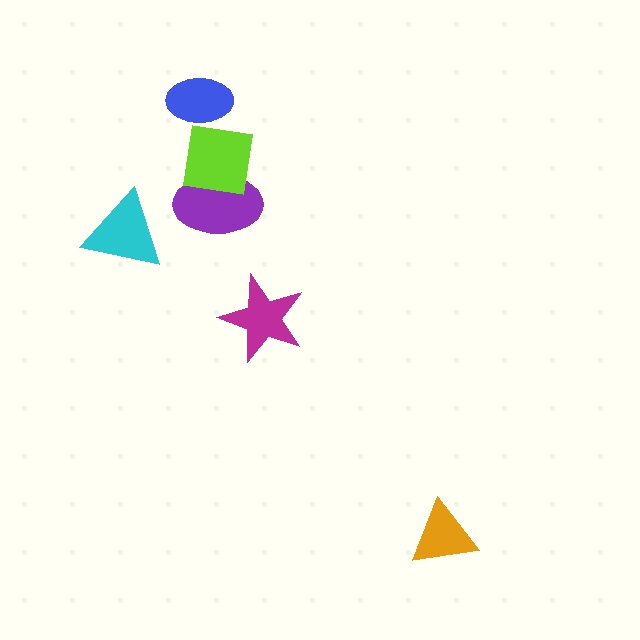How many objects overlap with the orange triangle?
0 objects overlap with the orange triangle.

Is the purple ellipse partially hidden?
Yes, it is partially covered by another shape.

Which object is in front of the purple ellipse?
The lime square is in front of the purple ellipse.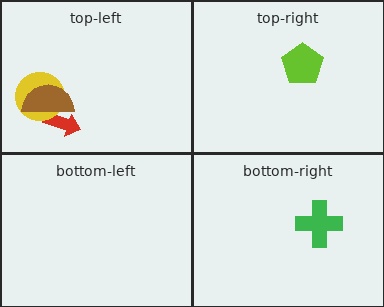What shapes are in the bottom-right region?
The green cross.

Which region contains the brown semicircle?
The top-left region.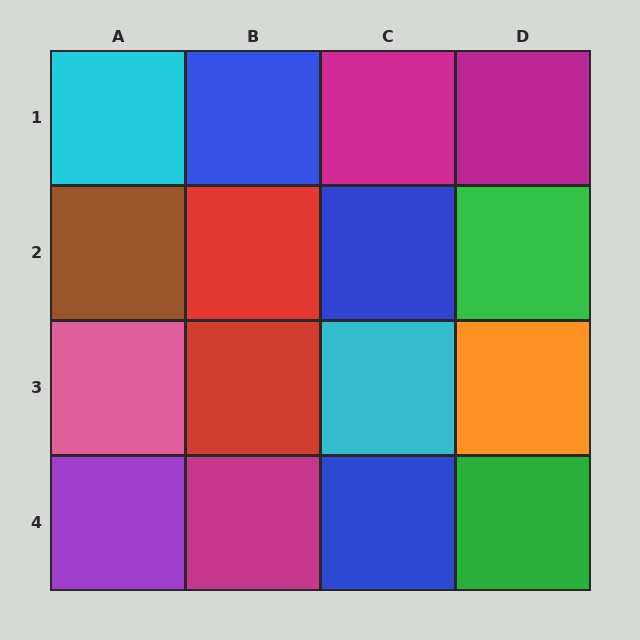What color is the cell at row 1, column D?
Magenta.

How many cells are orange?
1 cell is orange.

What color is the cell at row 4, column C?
Blue.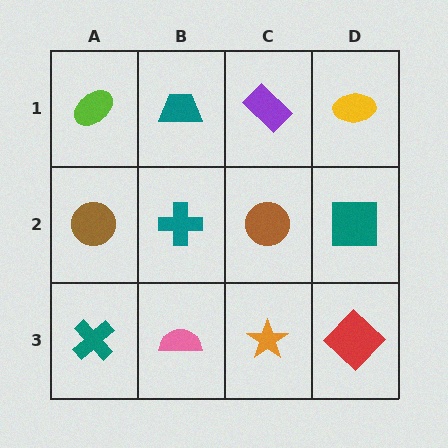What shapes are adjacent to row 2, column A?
A lime ellipse (row 1, column A), a teal cross (row 3, column A), a teal cross (row 2, column B).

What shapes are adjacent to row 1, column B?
A teal cross (row 2, column B), a lime ellipse (row 1, column A), a purple rectangle (row 1, column C).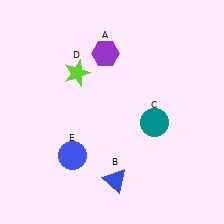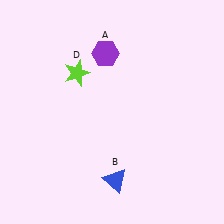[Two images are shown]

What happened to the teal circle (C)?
The teal circle (C) was removed in Image 2. It was in the bottom-right area of Image 1.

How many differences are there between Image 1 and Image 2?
There are 2 differences between the two images.